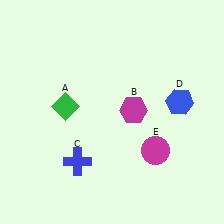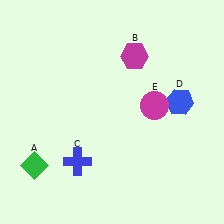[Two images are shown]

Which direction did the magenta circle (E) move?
The magenta circle (E) moved up.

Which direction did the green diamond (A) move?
The green diamond (A) moved down.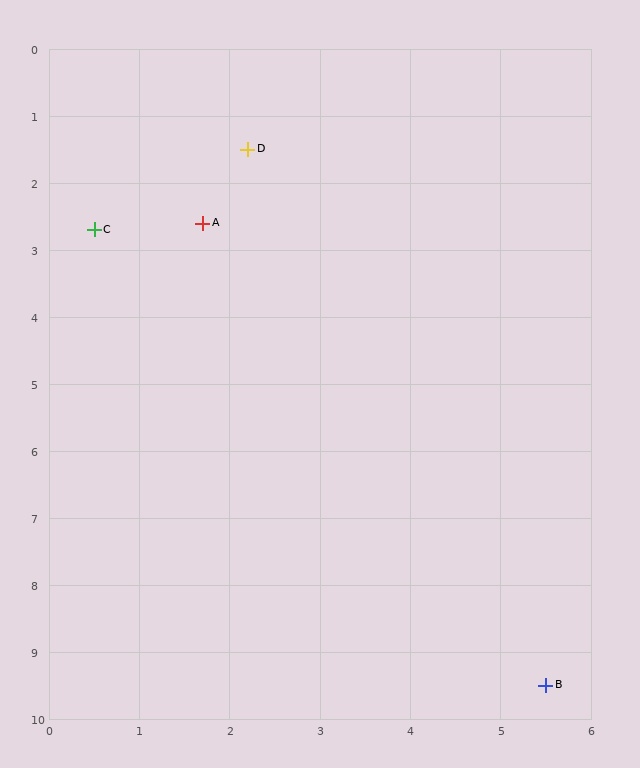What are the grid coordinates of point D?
Point D is at approximately (2.2, 1.5).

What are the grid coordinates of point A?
Point A is at approximately (1.7, 2.6).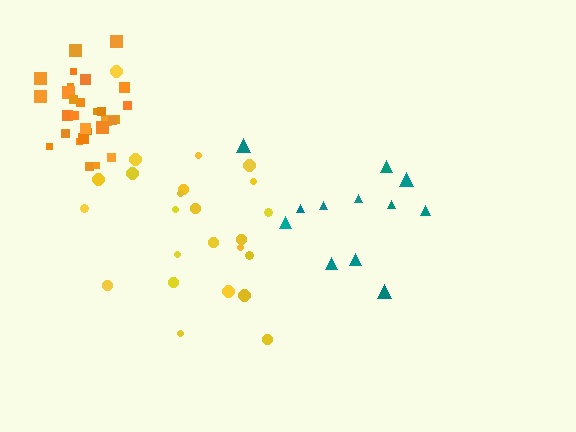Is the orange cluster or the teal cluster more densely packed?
Orange.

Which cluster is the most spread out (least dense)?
Teal.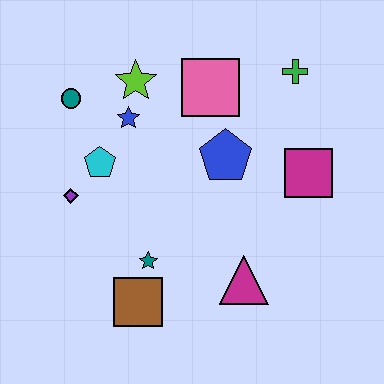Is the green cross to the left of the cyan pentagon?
No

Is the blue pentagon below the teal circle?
Yes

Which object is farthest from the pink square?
The brown square is farthest from the pink square.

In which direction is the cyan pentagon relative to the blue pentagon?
The cyan pentagon is to the left of the blue pentagon.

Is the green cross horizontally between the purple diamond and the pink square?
No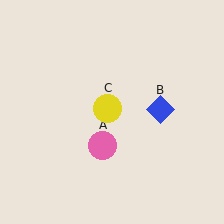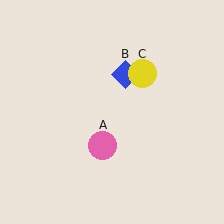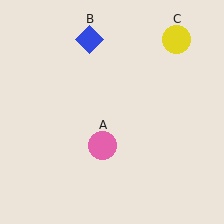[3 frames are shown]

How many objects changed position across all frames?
2 objects changed position: blue diamond (object B), yellow circle (object C).